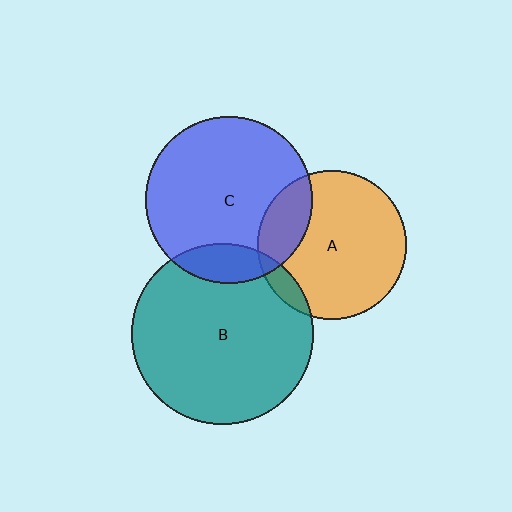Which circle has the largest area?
Circle B (teal).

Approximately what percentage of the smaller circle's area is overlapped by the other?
Approximately 15%.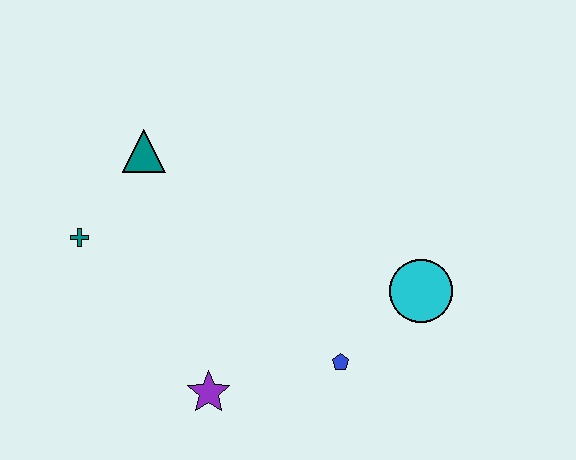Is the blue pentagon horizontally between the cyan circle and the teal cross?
Yes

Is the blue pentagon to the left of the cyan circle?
Yes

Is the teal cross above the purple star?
Yes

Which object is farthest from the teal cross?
The cyan circle is farthest from the teal cross.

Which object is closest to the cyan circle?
The blue pentagon is closest to the cyan circle.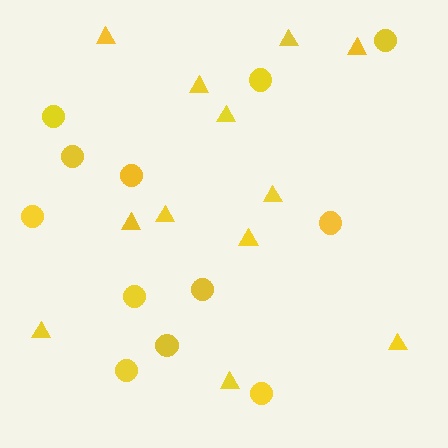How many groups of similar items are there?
There are 2 groups: one group of triangles (12) and one group of circles (12).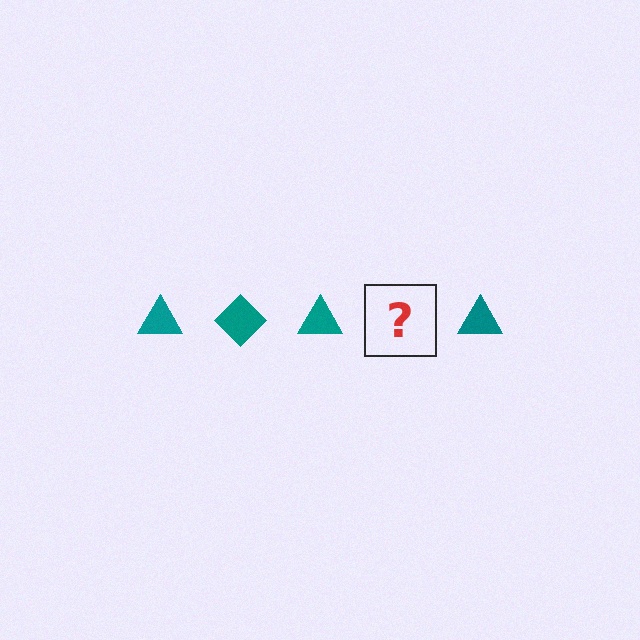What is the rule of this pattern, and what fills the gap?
The rule is that the pattern cycles through triangle, diamond shapes in teal. The gap should be filled with a teal diamond.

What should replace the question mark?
The question mark should be replaced with a teal diamond.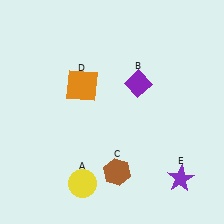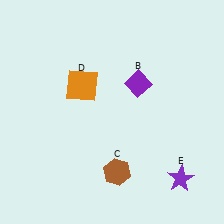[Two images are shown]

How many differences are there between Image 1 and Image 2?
There is 1 difference between the two images.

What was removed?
The yellow circle (A) was removed in Image 2.